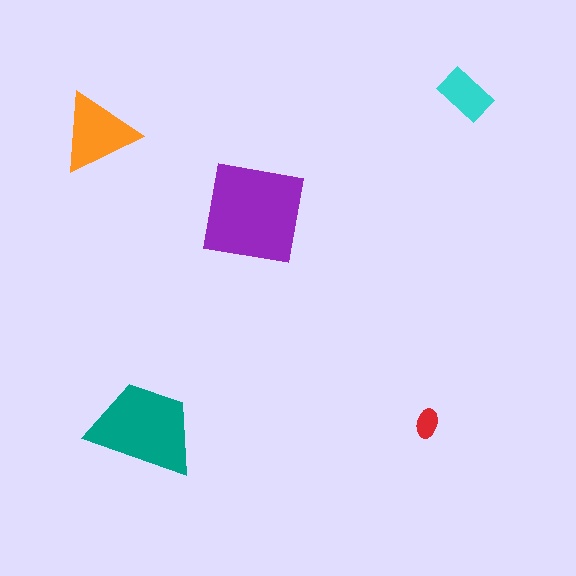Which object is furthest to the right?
The cyan rectangle is rightmost.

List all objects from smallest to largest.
The red ellipse, the cyan rectangle, the orange triangle, the teal trapezoid, the purple square.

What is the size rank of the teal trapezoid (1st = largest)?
2nd.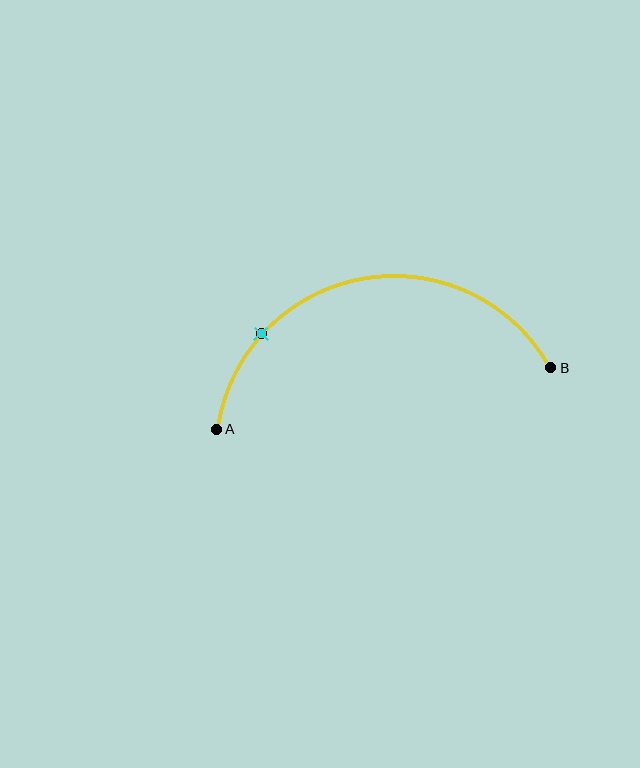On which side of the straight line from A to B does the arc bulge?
The arc bulges above the straight line connecting A and B.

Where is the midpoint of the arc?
The arc midpoint is the point on the curve farthest from the straight line joining A and B. It sits above that line.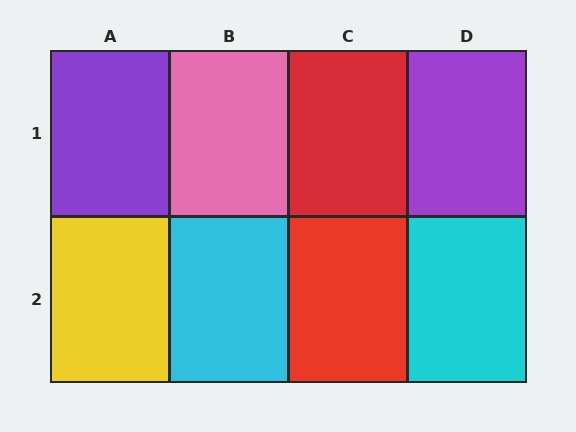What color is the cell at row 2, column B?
Cyan.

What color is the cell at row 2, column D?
Cyan.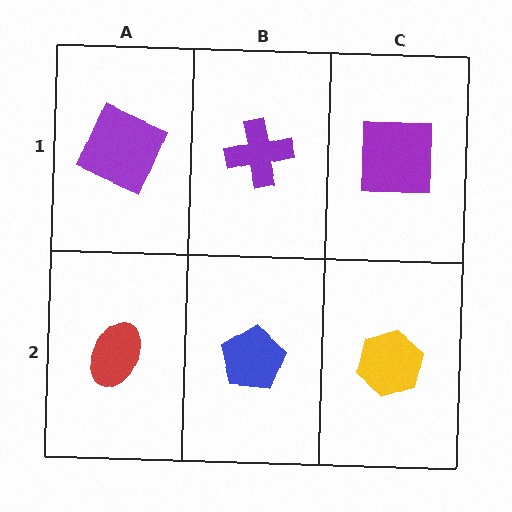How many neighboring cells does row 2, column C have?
2.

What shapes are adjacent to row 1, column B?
A blue pentagon (row 2, column B), a purple square (row 1, column A), a purple square (row 1, column C).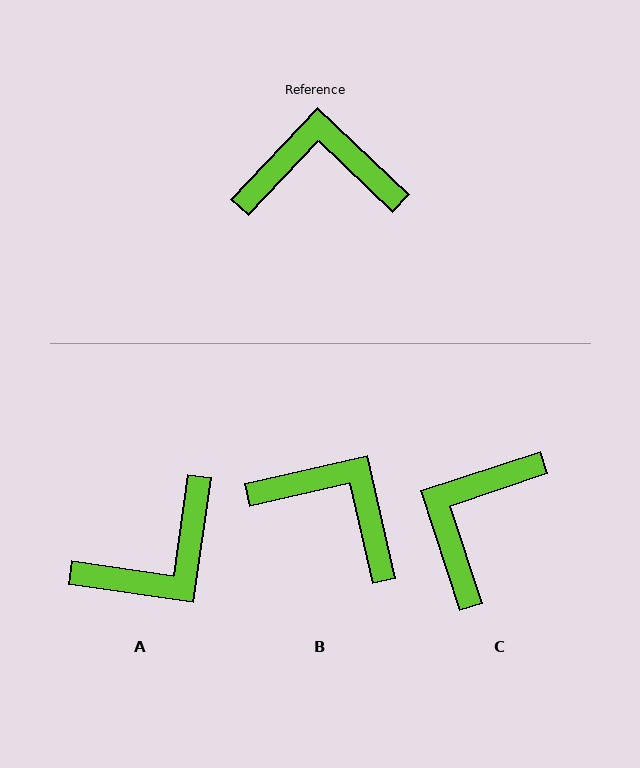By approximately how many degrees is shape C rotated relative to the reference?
Approximately 62 degrees counter-clockwise.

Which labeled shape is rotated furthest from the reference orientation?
A, about 145 degrees away.